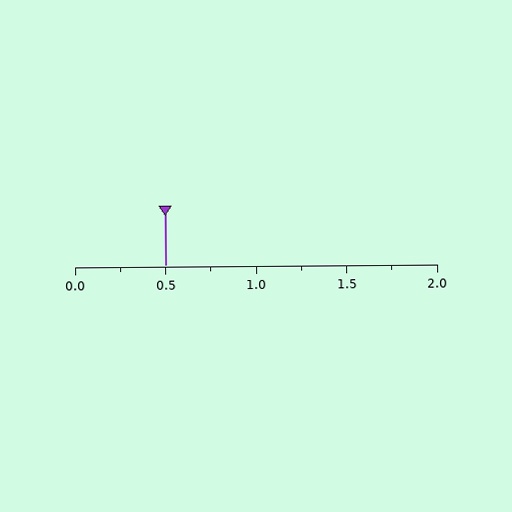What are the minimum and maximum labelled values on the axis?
The axis runs from 0.0 to 2.0.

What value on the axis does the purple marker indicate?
The marker indicates approximately 0.5.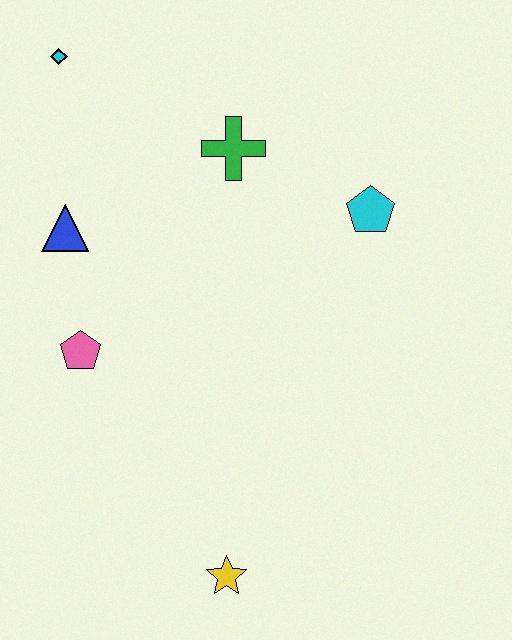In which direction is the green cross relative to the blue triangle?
The green cross is to the right of the blue triangle.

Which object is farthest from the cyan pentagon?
The yellow star is farthest from the cyan pentagon.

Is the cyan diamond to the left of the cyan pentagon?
Yes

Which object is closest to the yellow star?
The pink pentagon is closest to the yellow star.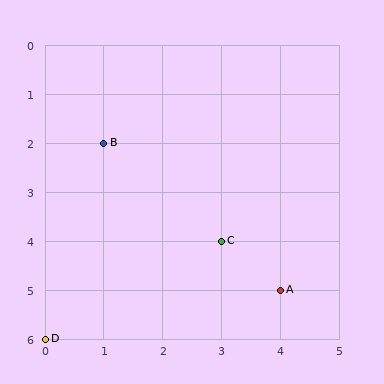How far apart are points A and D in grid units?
Points A and D are 4 columns and 1 row apart (about 4.1 grid units diagonally).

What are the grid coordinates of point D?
Point D is at grid coordinates (0, 6).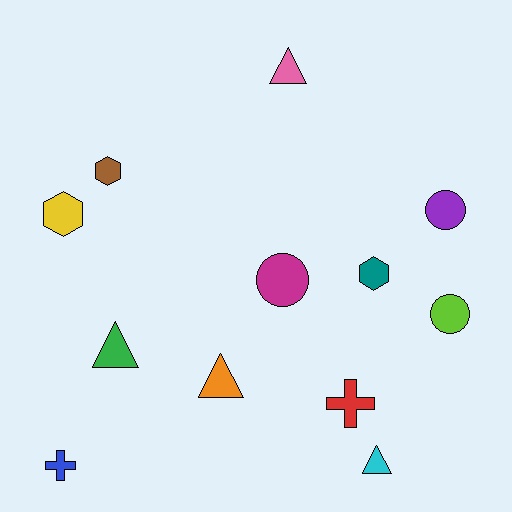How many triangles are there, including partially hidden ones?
There are 4 triangles.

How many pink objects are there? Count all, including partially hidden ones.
There is 1 pink object.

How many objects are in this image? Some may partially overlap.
There are 12 objects.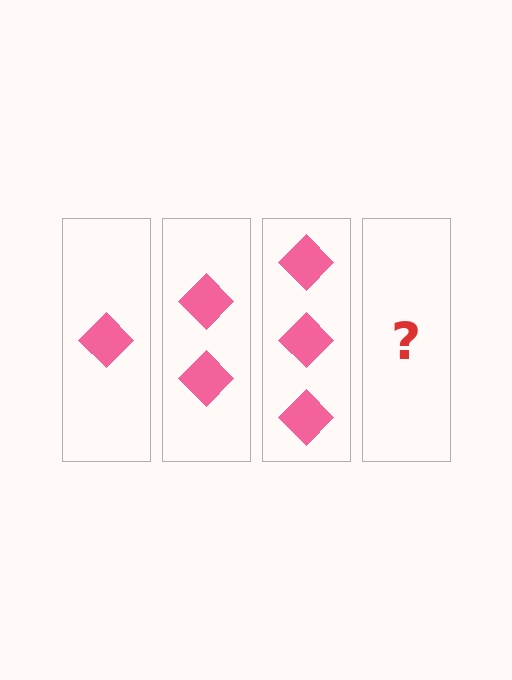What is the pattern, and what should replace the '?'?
The pattern is that each step adds one more diamond. The '?' should be 4 diamonds.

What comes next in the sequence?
The next element should be 4 diamonds.